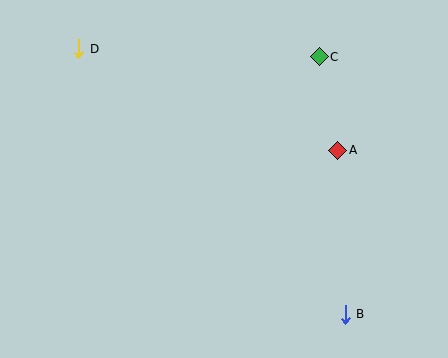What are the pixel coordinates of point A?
Point A is at (338, 150).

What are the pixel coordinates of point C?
Point C is at (319, 57).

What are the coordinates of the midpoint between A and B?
The midpoint between A and B is at (341, 232).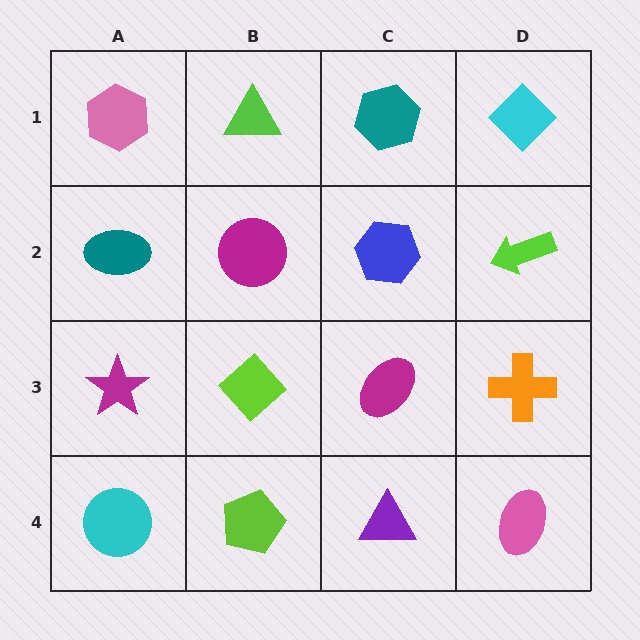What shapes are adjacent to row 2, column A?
A pink hexagon (row 1, column A), a magenta star (row 3, column A), a magenta circle (row 2, column B).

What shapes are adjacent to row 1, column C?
A blue hexagon (row 2, column C), a lime triangle (row 1, column B), a cyan diamond (row 1, column D).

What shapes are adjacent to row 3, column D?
A lime arrow (row 2, column D), a pink ellipse (row 4, column D), a magenta ellipse (row 3, column C).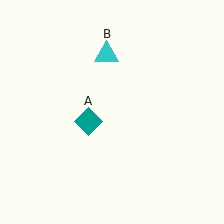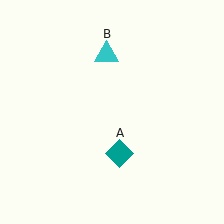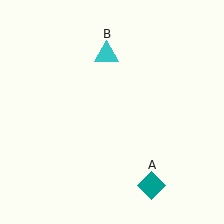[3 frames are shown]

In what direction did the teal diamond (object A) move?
The teal diamond (object A) moved down and to the right.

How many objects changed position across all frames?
1 object changed position: teal diamond (object A).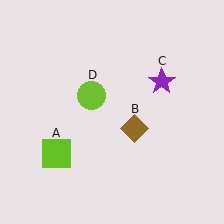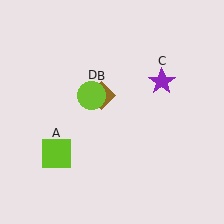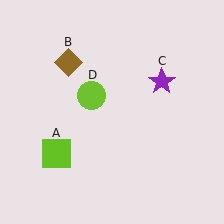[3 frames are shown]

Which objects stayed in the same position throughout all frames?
Lime square (object A) and purple star (object C) and lime circle (object D) remained stationary.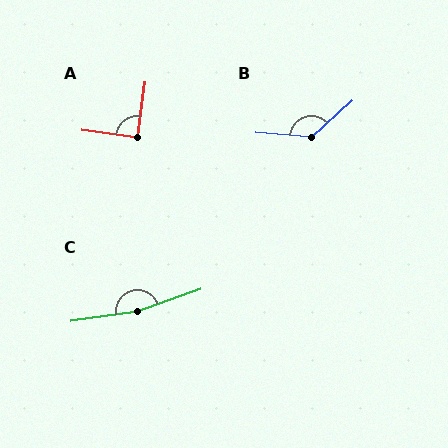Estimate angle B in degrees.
Approximately 133 degrees.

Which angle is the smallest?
A, at approximately 91 degrees.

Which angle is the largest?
C, at approximately 168 degrees.